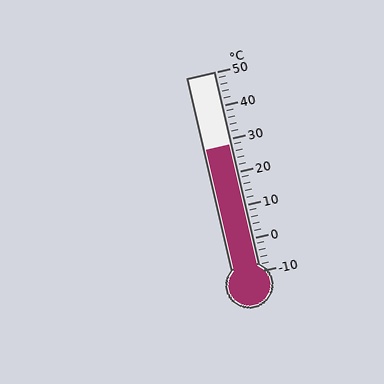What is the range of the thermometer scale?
The thermometer scale ranges from -10°C to 50°C.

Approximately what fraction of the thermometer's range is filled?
The thermometer is filled to approximately 65% of its range.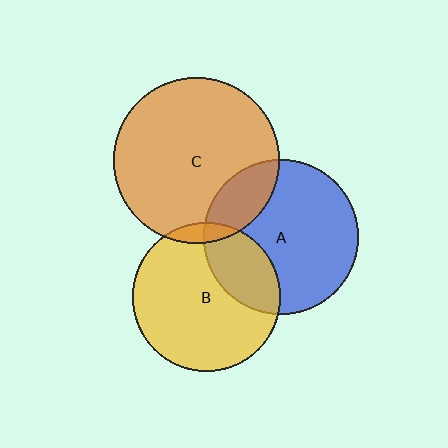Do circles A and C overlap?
Yes.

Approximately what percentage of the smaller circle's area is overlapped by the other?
Approximately 20%.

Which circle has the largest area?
Circle C (orange).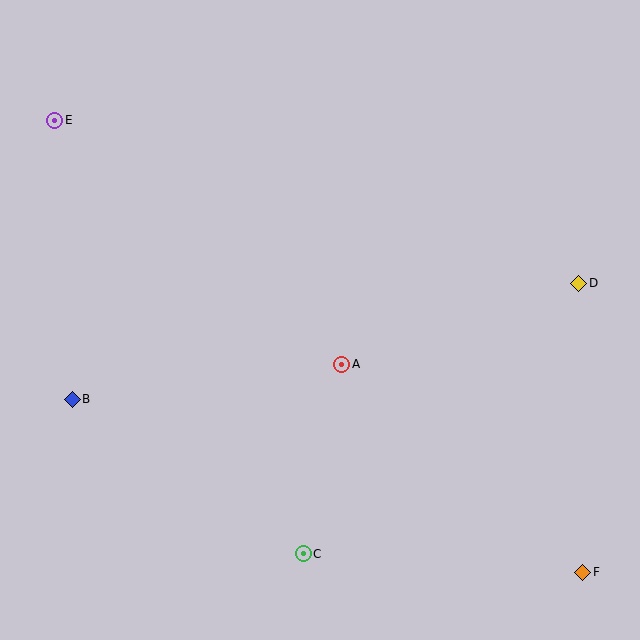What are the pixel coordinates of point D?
Point D is at (579, 283).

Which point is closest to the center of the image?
Point A at (342, 364) is closest to the center.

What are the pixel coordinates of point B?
Point B is at (72, 399).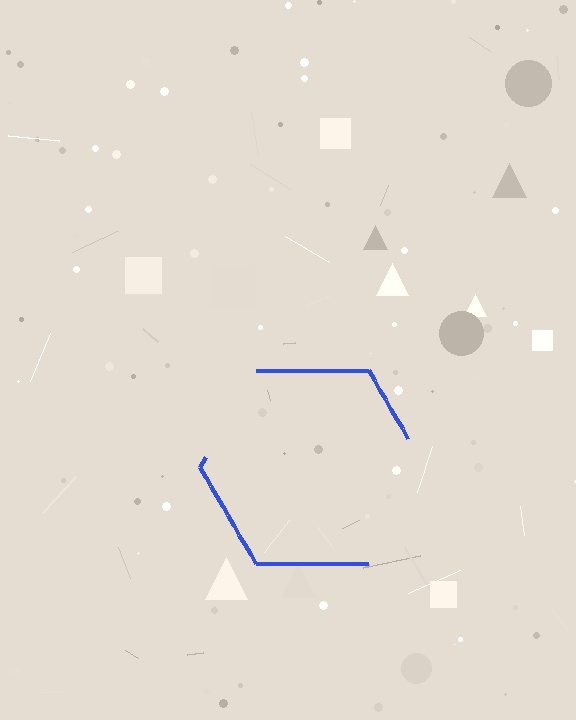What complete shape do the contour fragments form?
The contour fragments form a hexagon.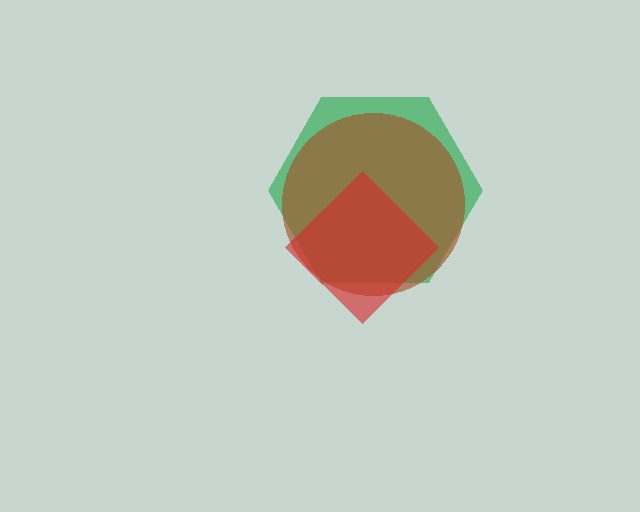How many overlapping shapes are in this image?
There are 3 overlapping shapes in the image.